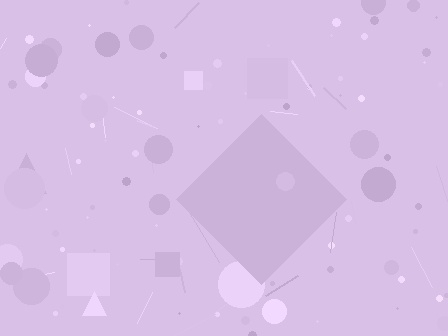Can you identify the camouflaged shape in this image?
The camouflaged shape is a diamond.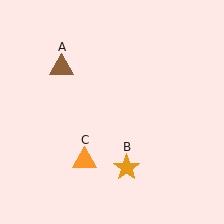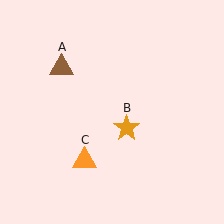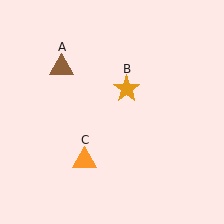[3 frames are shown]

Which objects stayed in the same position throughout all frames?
Brown triangle (object A) and orange triangle (object C) remained stationary.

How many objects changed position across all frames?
1 object changed position: orange star (object B).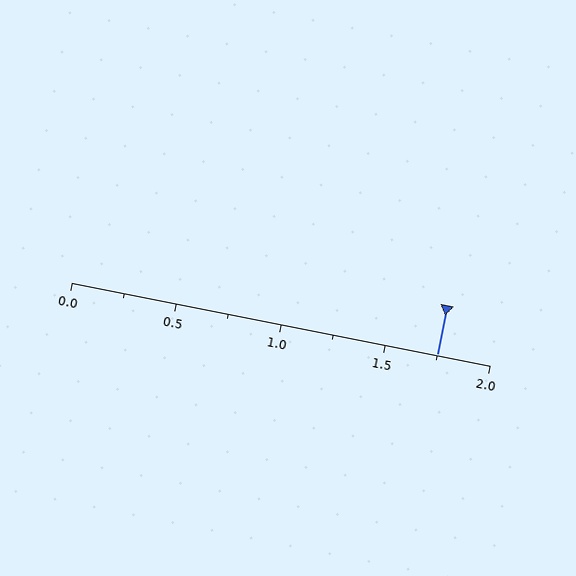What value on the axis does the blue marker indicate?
The marker indicates approximately 1.75.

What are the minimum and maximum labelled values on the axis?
The axis runs from 0.0 to 2.0.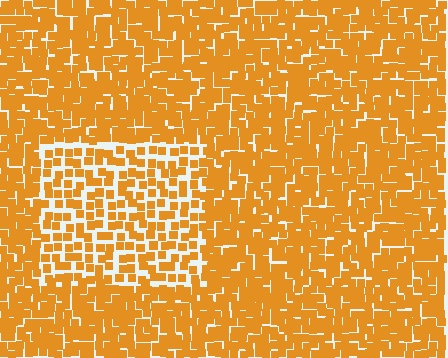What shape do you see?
I see a rectangle.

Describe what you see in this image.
The image contains small orange elements arranged at two different densities. A rectangle-shaped region is visible where the elements are less densely packed than the surrounding area.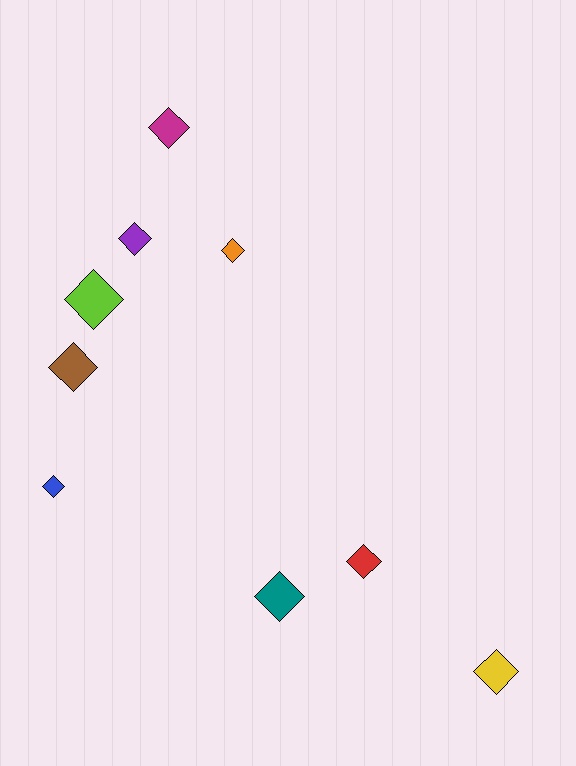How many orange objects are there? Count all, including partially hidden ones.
There is 1 orange object.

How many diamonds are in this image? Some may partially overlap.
There are 9 diamonds.